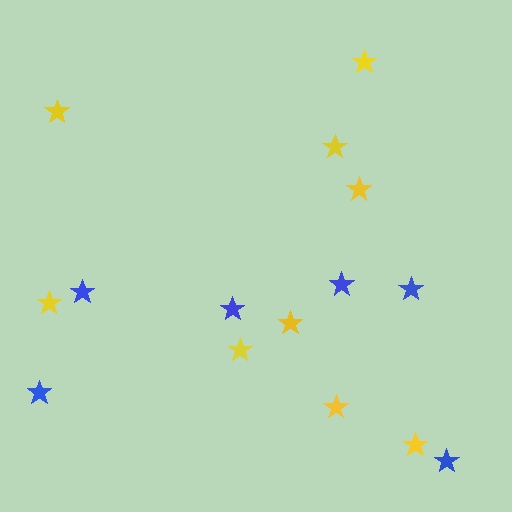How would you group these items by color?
There are 2 groups: one group of blue stars (6) and one group of yellow stars (9).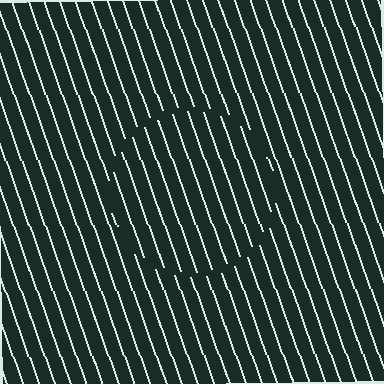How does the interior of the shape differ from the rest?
The interior of the shape contains the same grating, shifted by half a period — the contour is defined by the phase discontinuity where line-ends from the inner and outer gratings abut.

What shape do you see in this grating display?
An illusory circle. The interior of the shape contains the same grating, shifted by half a period — the contour is defined by the phase discontinuity where line-ends from the inner and outer gratings abut.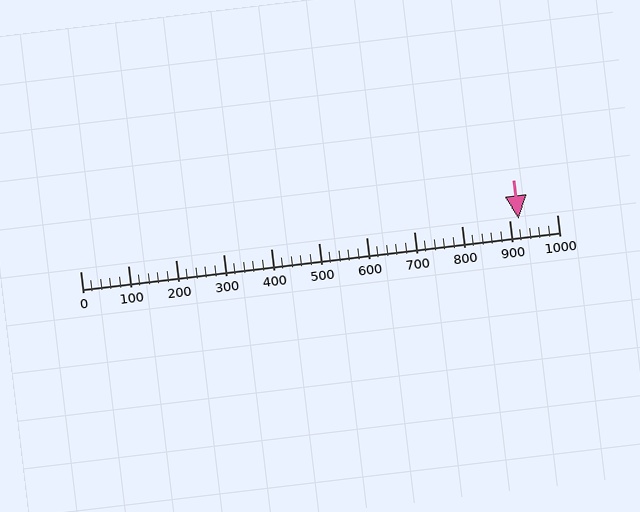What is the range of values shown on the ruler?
The ruler shows values from 0 to 1000.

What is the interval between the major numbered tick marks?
The major tick marks are spaced 100 units apart.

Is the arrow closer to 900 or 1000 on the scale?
The arrow is closer to 900.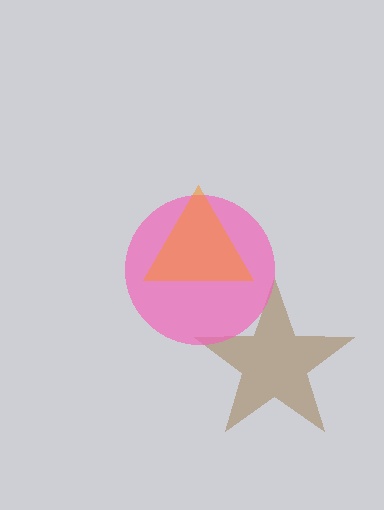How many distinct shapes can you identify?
There are 3 distinct shapes: a brown star, a pink circle, an orange triangle.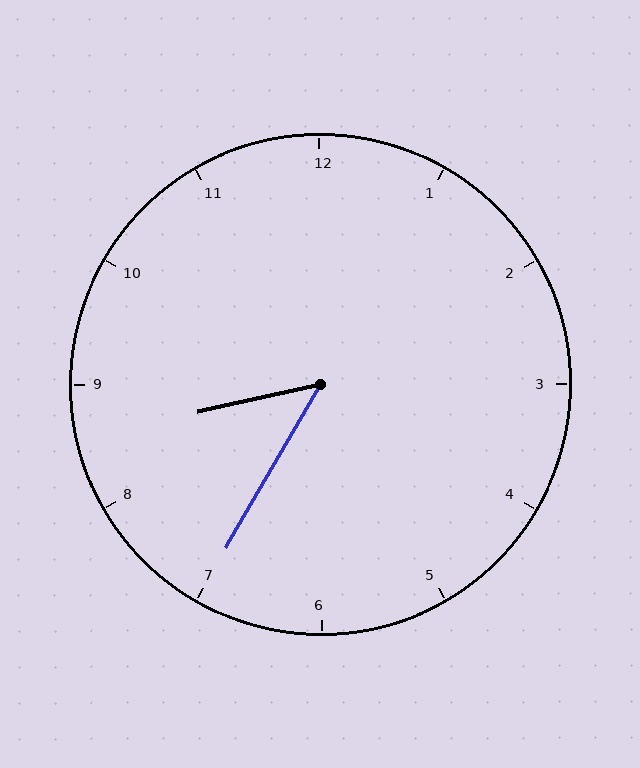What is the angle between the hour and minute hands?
Approximately 48 degrees.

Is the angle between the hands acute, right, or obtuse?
It is acute.